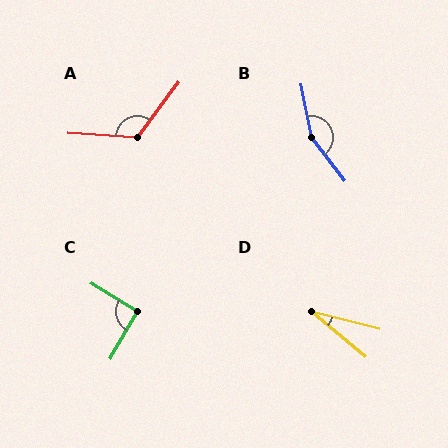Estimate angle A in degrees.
Approximately 123 degrees.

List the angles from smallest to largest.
D (25°), C (91°), A (123°), B (154°).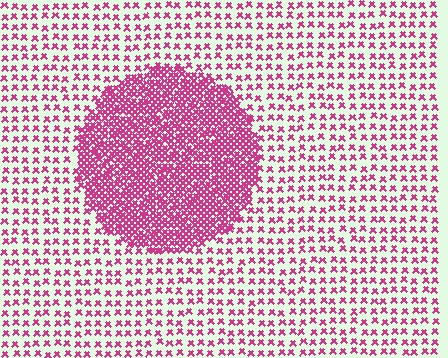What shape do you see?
I see a circle.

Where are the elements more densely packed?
The elements are more densely packed inside the circle boundary.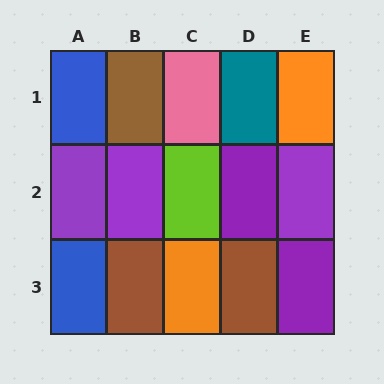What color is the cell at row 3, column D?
Brown.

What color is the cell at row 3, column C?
Orange.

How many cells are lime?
1 cell is lime.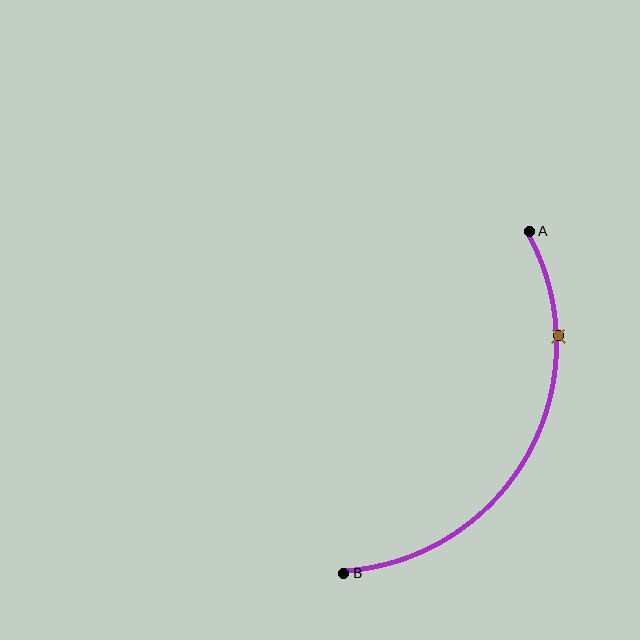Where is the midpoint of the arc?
The arc midpoint is the point on the curve farthest from the straight line joining A and B. It sits to the right of that line.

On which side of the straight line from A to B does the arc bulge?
The arc bulges to the right of the straight line connecting A and B.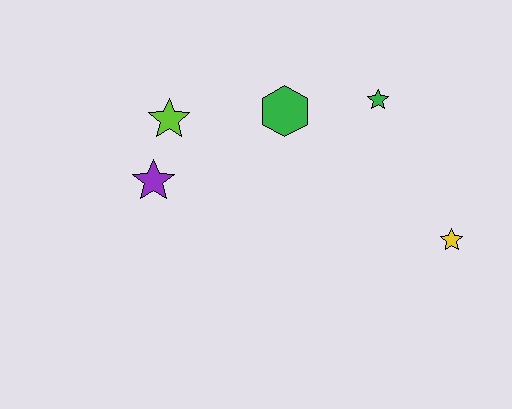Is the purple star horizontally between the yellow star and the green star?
No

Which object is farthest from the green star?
The purple star is farthest from the green star.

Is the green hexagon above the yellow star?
Yes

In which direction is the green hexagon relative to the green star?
The green hexagon is to the left of the green star.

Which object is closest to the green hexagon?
The green star is closest to the green hexagon.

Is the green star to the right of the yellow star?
No